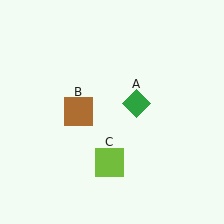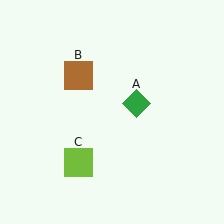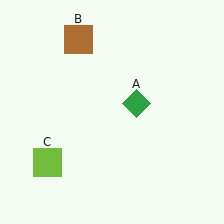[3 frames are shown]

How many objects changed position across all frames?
2 objects changed position: brown square (object B), lime square (object C).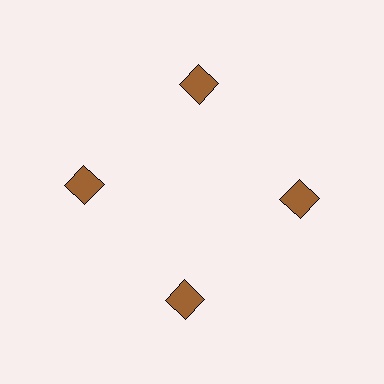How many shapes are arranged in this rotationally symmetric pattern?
There are 4 shapes, arranged in 4 groups of 1.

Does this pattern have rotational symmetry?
Yes, this pattern has 4-fold rotational symmetry. It looks the same after rotating 90 degrees around the center.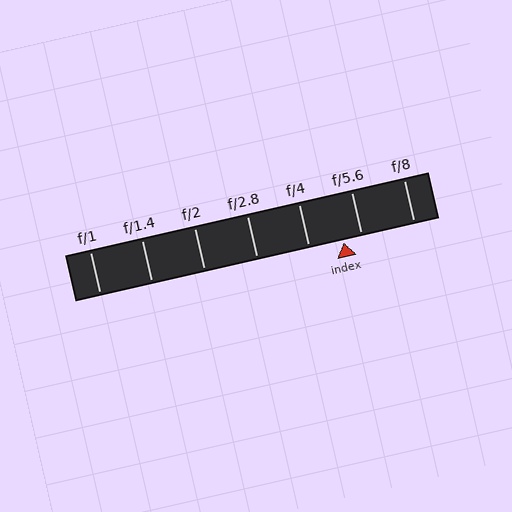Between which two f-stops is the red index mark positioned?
The index mark is between f/4 and f/5.6.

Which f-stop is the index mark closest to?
The index mark is closest to f/5.6.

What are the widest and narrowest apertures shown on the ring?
The widest aperture shown is f/1 and the narrowest is f/8.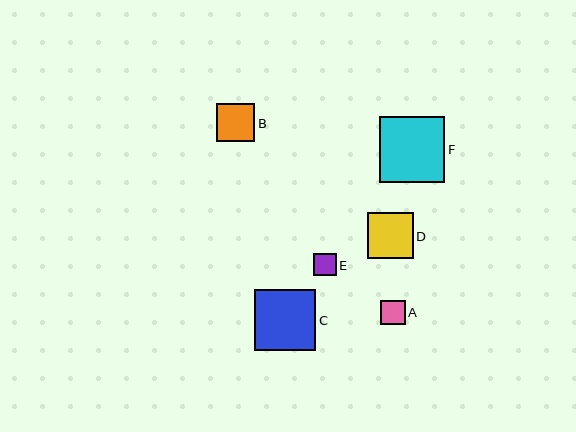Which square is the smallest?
Square E is the smallest with a size of approximately 23 pixels.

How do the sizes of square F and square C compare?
Square F and square C are approximately the same size.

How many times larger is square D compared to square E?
Square D is approximately 2.0 times the size of square E.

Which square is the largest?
Square F is the largest with a size of approximately 66 pixels.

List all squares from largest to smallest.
From largest to smallest: F, C, D, B, A, E.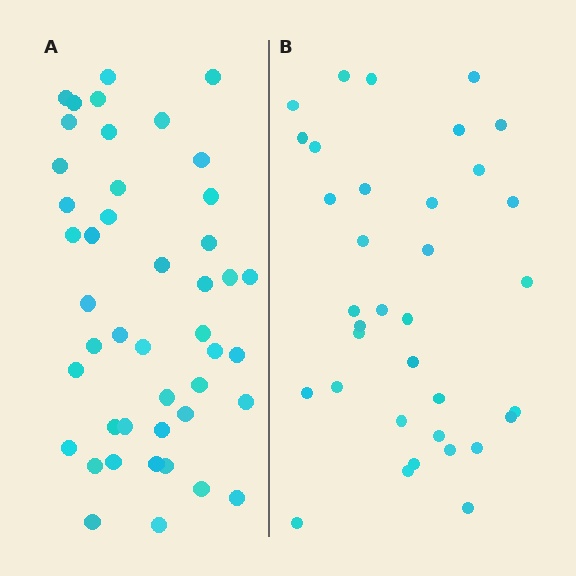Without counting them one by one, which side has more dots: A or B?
Region A (the left region) has more dots.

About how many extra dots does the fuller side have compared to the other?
Region A has roughly 10 or so more dots than region B.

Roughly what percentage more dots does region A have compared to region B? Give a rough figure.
About 30% more.